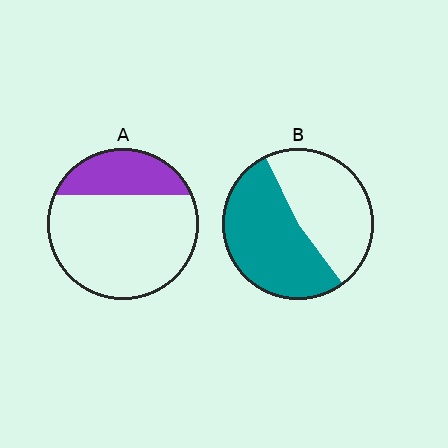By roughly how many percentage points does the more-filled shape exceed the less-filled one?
By roughly 25 percentage points (B over A).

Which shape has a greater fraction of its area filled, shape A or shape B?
Shape B.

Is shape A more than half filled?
No.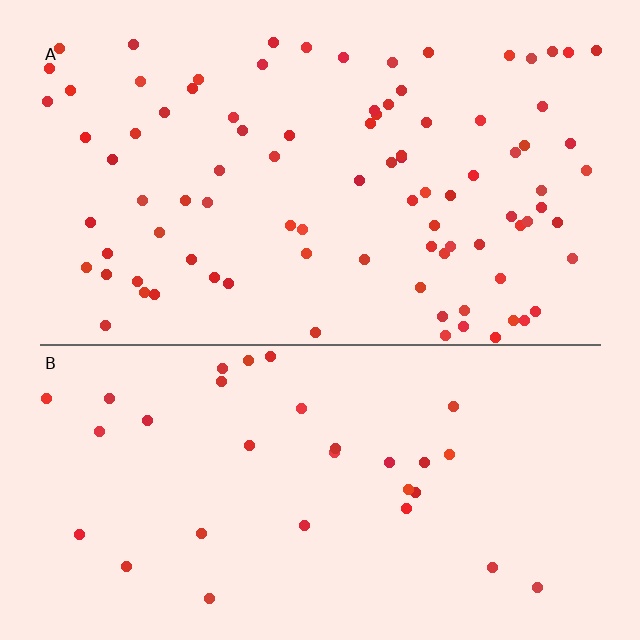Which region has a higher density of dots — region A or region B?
A (the top).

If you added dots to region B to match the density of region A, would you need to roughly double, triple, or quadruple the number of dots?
Approximately triple.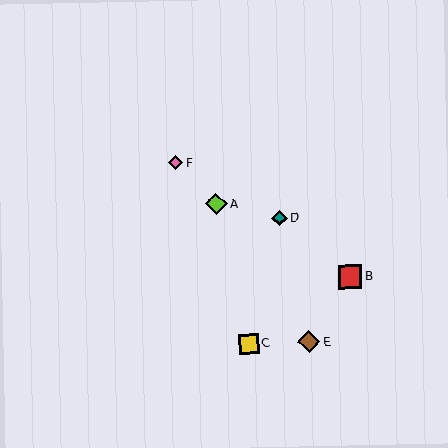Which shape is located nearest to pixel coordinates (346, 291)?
The red square (labeled B) at (350, 277) is nearest to that location.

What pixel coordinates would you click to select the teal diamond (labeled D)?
Click at (279, 218) to select the teal diamond D.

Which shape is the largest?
The red square (labeled B) is the largest.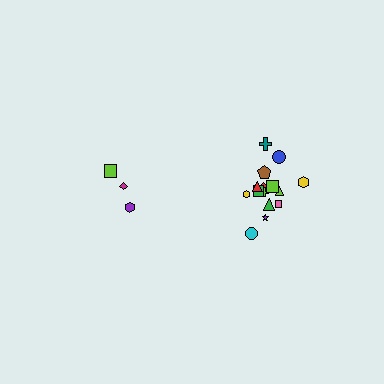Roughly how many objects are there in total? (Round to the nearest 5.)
Roughly 20 objects in total.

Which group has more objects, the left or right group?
The right group.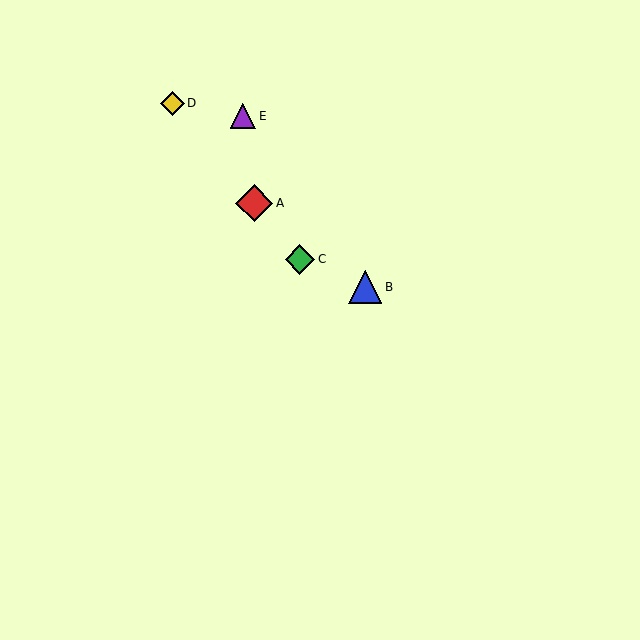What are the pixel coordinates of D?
Object D is at (172, 103).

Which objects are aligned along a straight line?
Objects A, C, D are aligned along a straight line.